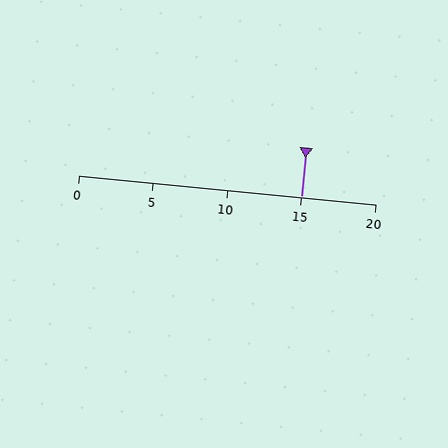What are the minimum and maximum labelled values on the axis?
The axis runs from 0 to 20.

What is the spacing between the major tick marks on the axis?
The major ticks are spaced 5 apart.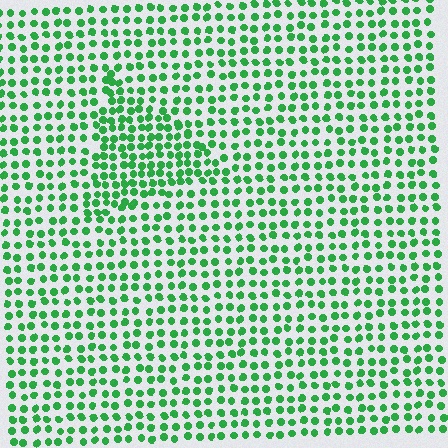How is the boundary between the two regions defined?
The boundary is defined by a change in element density (approximately 1.6x ratio). All elements are the same color, size, and shape.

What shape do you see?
I see a triangle.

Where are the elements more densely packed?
The elements are more densely packed inside the triangle boundary.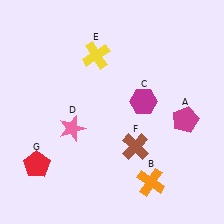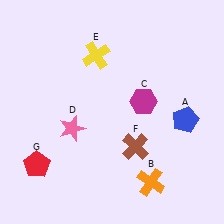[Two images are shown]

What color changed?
The pentagon (A) changed from magenta in Image 1 to blue in Image 2.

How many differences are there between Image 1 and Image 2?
There is 1 difference between the two images.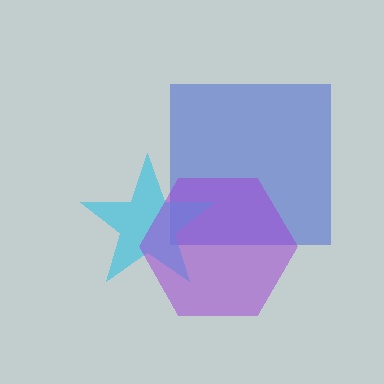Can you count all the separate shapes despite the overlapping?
Yes, there are 3 separate shapes.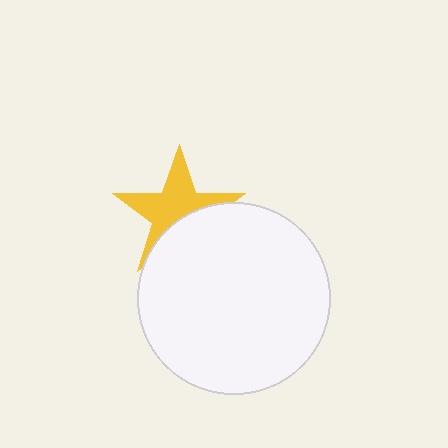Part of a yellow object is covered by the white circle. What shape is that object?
It is a star.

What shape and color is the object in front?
The object in front is a white circle.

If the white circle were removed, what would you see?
You would see the complete yellow star.